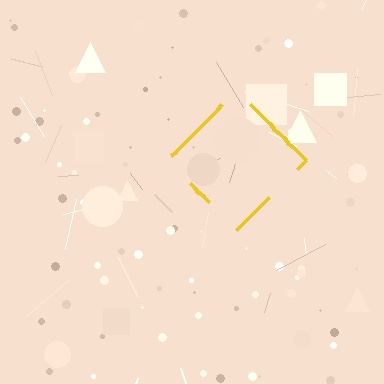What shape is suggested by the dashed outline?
The dashed outline suggests a diamond.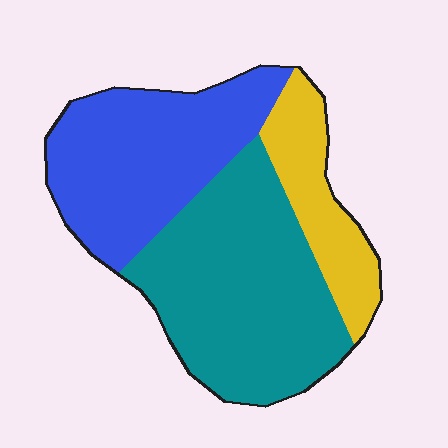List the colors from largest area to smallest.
From largest to smallest: teal, blue, yellow.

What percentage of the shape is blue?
Blue takes up between a quarter and a half of the shape.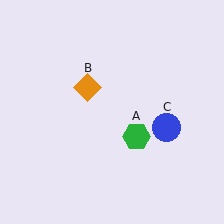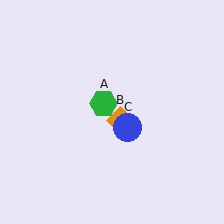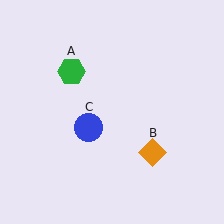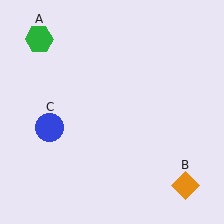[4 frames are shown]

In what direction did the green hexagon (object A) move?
The green hexagon (object A) moved up and to the left.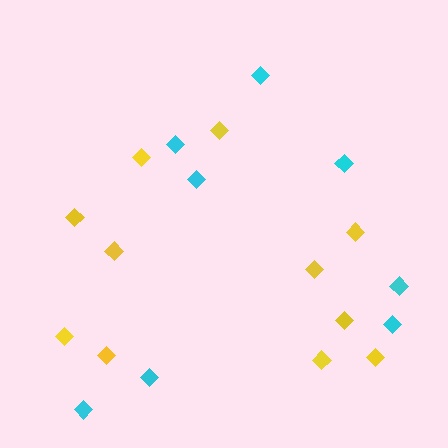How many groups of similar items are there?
There are 2 groups: one group of yellow diamonds (11) and one group of cyan diamonds (8).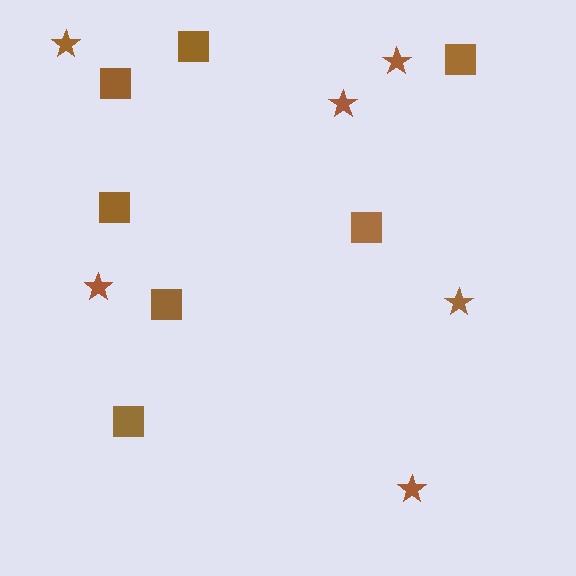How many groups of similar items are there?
There are 2 groups: one group of squares (7) and one group of stars (6).